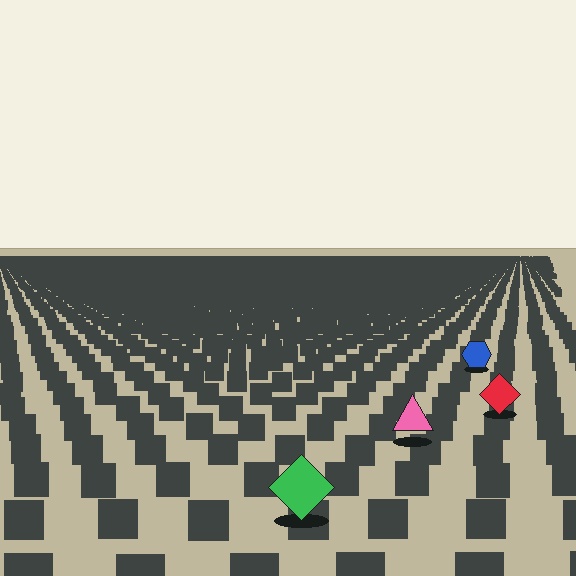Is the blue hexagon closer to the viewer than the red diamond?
No. The red diamond is closer — you can tell from the texture gradient: the ground texture is coarser near it.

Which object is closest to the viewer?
The green diamond is closest. The texture marks near it are larger and more spread out.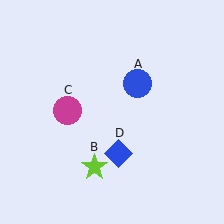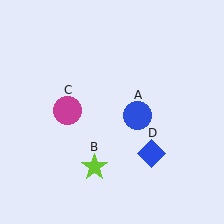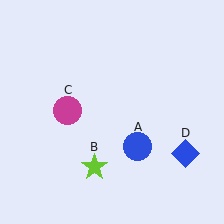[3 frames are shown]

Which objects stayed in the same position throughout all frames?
Lime star (object B) and magenta circle (object C) remained stationary.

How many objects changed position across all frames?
2 objects changed position: blue circle (object A), blue diamond (object D).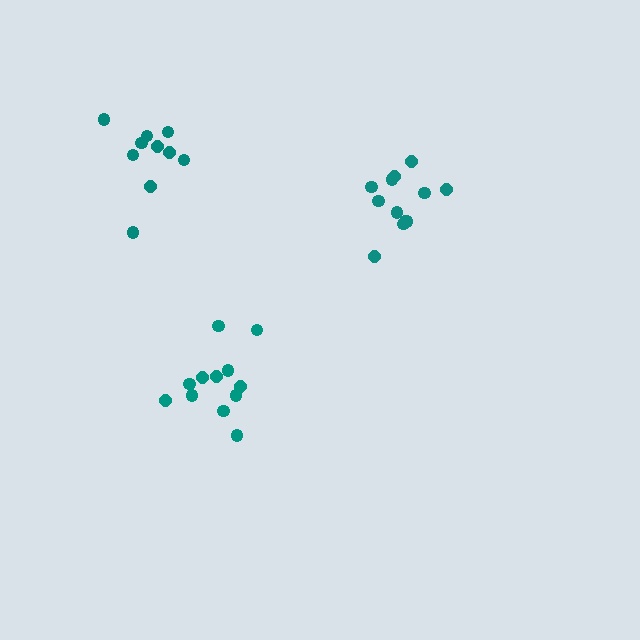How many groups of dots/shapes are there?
There are 3 groups.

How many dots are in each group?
Group 1: 12 dots, Group 2: 12 dots, Group 3: 10 dots (34 total).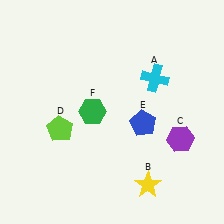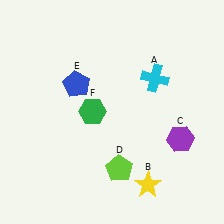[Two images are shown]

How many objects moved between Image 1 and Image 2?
2 objects moved between the two images.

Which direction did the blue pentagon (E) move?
The blue pentagon (E) moved left.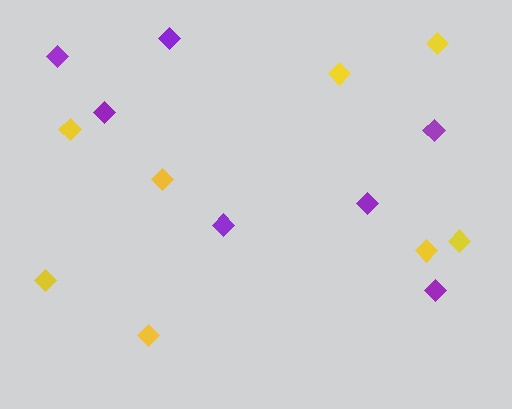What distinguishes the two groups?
There are 2 groups: one group of purple diamonds (7) and one group of yellow diamonds (8).